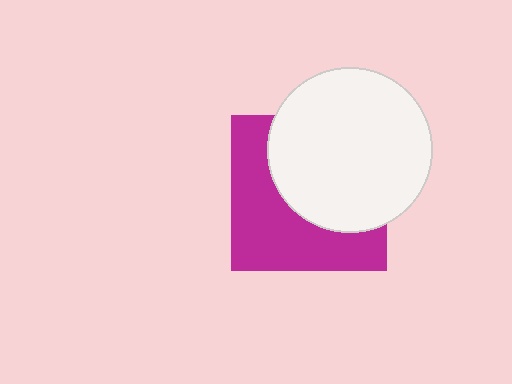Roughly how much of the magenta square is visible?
About half of it is visible (roughly 49%).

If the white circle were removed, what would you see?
You would see the complete magenta square.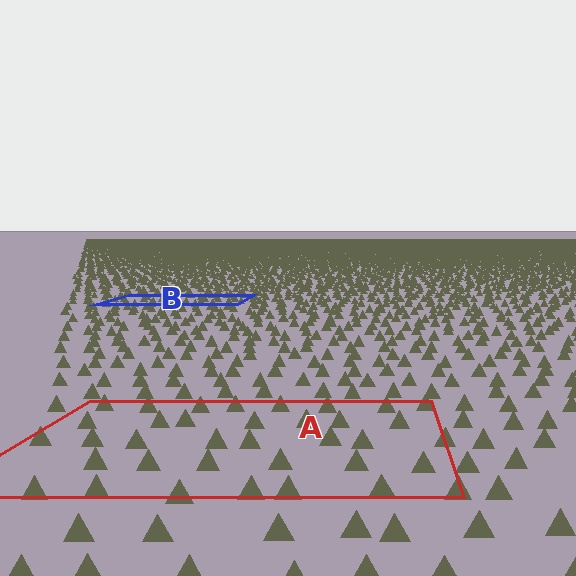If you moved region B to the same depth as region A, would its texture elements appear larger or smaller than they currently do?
They would appear larger. At a closer depth, the same texture elements are projected at a bigger on-screen size.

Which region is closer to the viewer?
Region A is closer. The texture elements there are larger and more spread out.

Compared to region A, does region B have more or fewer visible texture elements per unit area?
Region B has more texture elements per unit area — they are packed more densely because it is farther away.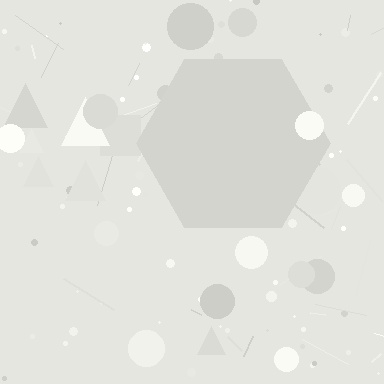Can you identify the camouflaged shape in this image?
The camouflaged shape is a hexagon.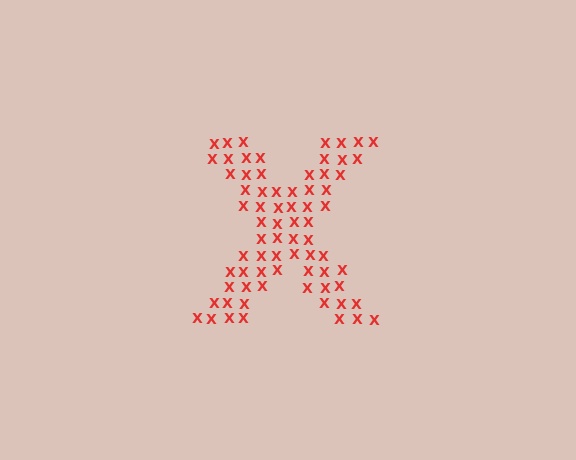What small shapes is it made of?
It is made of small letter X's.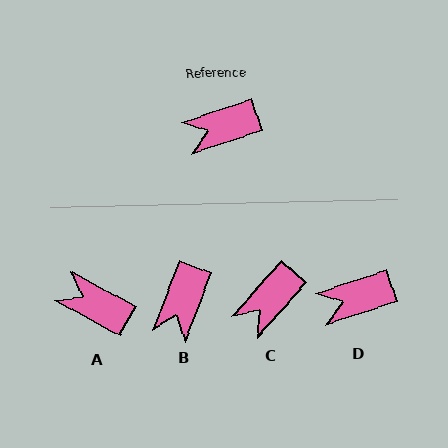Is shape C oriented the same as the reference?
No, it is off by about 31 degrees.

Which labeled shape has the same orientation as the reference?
D.